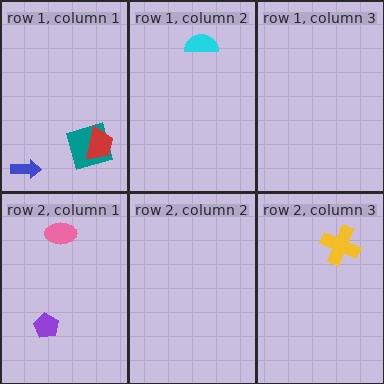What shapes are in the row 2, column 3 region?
The yellow cross.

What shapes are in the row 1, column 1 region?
The teal square, the blue arrow, the red trapezoid.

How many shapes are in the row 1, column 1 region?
3.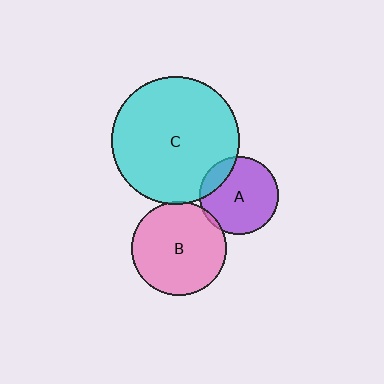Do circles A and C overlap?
Yes.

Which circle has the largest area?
Circle C (cyan).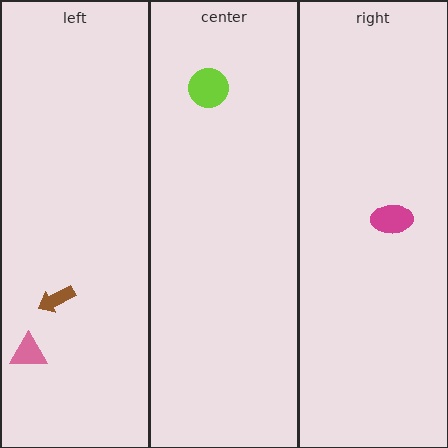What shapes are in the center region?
The lime circle.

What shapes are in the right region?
The magenta ellipse.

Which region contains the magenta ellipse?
The right region.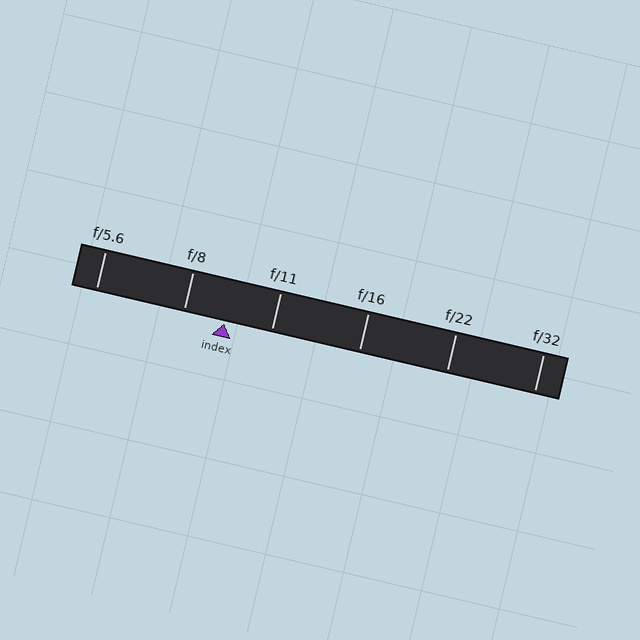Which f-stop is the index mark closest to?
The index mark is closest to f/8.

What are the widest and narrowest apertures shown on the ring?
The widest aperture shown is f/5.6 and the narrowest is f/32.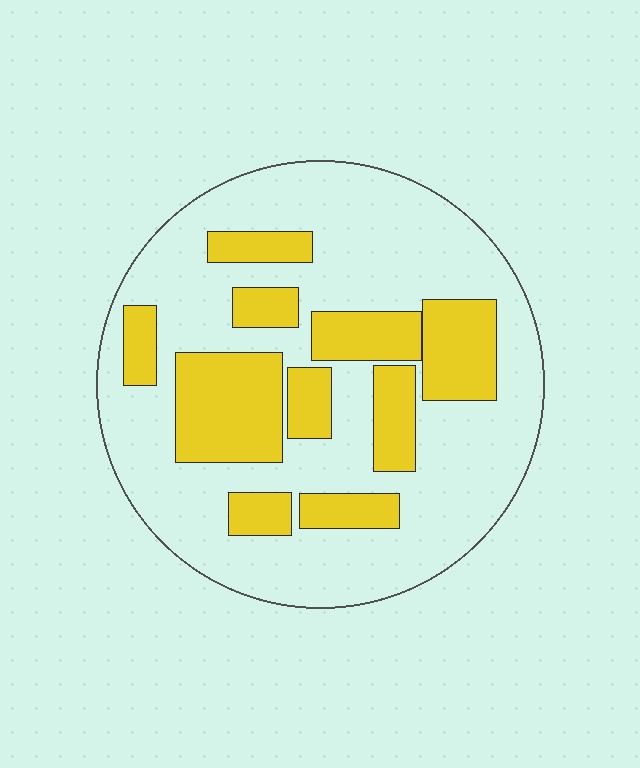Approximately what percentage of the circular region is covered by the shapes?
Approximately 30%.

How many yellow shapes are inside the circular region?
10.